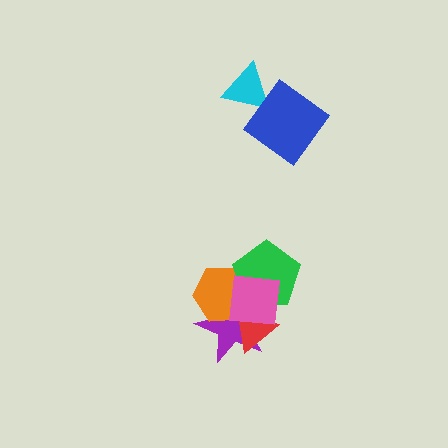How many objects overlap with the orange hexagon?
4 objects overlap with the orange hexagon.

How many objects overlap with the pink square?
4 objects overlap with the pink square.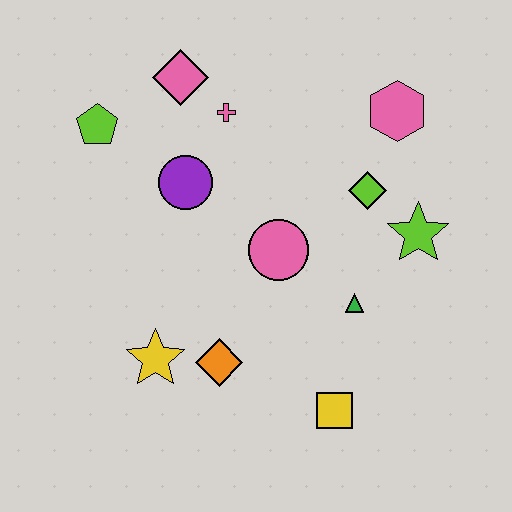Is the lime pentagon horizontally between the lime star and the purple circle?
No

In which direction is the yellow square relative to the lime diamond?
The yellow square is below the lime diamond.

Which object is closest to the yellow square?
The green triangle is closest to the yellow square.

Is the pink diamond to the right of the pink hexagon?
No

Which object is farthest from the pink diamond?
The yellow square is farthest from the pink diamond.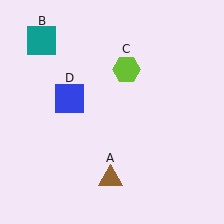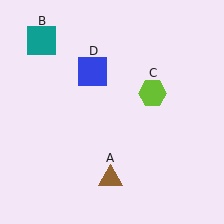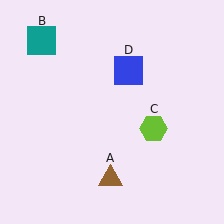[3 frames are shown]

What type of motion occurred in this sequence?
The lime hexagon (object C), blue square (object D) rotated clockwise around the center of the scene.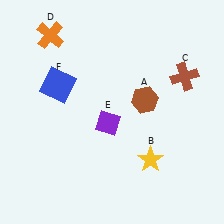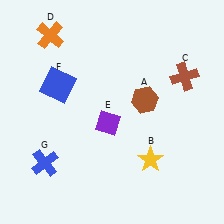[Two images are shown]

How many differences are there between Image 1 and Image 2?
There is 1 difference between the two images.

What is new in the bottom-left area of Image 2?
A blue cross (G) was added in the bottom-left area of Image 2.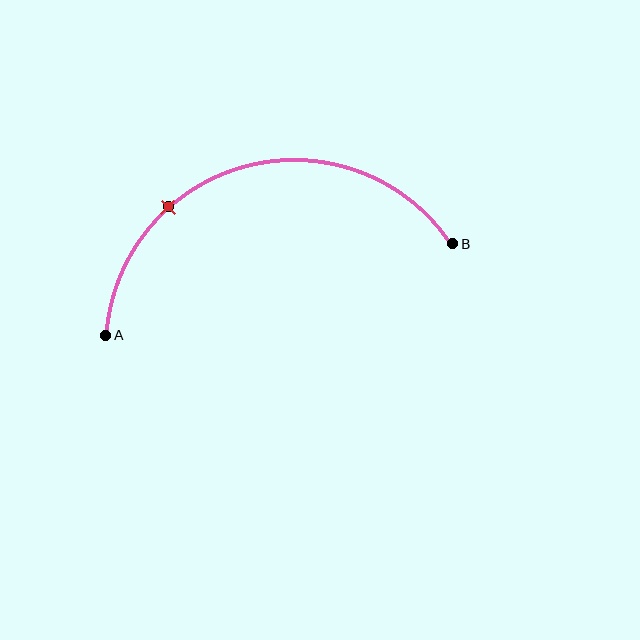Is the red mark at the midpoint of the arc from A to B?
No. The red mark lies on the arc but is closer to endpoint A. The arc midpoint would be at the point on the curve equidistant along the arc from both A and B.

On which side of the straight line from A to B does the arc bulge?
The arc bulges above the straight line connecting A and B.